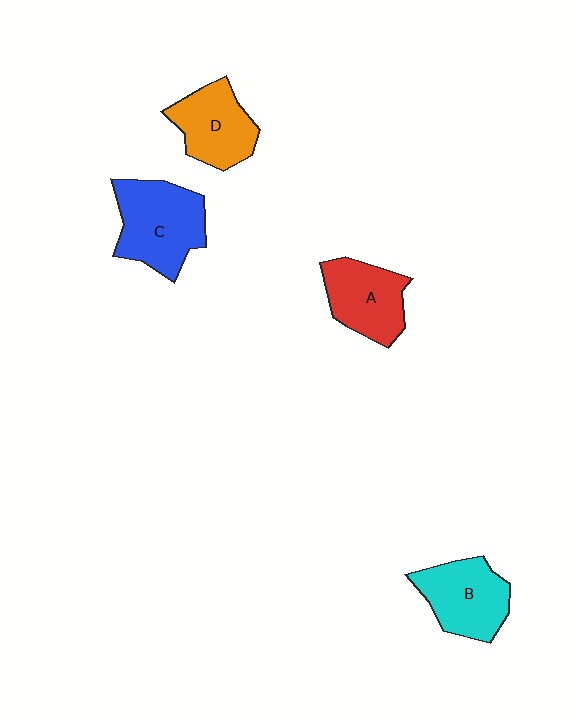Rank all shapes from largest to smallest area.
From largest to smallest: C (blue), B (cyan), A (red), D (orange).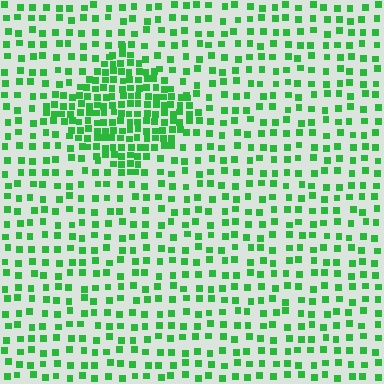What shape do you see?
I see a diamond.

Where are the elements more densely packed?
The elements are more densely packed inside the diamond boundary.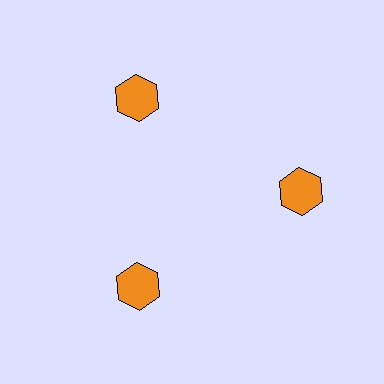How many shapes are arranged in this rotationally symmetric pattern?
There are 3 shapes, arranged in 3 groups of 1.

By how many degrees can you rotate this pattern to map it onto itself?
The pattern maps onto itself every 120 degrees of rotation.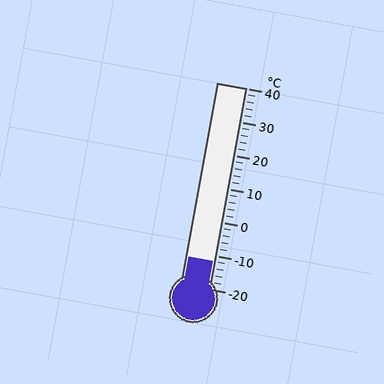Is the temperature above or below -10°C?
The temperature is below -10°C.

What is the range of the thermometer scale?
The thermometer scale ranges from -20°C to 40°C.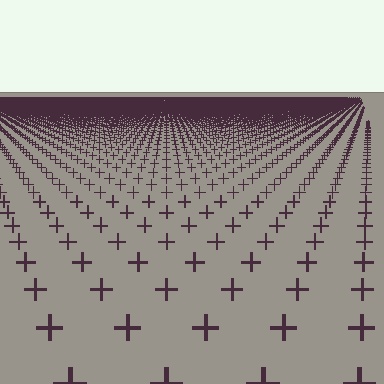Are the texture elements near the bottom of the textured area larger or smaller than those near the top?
Larger. Near the bottom, elements are closer to the viewer and appear at a bigger on-screen size.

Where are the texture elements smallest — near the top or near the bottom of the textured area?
Near the top.